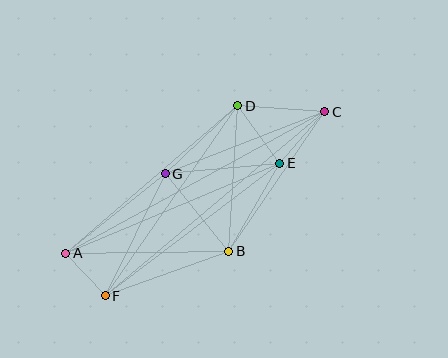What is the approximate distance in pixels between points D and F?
The distance between D and F is approximately 232 pixels.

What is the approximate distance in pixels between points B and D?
The distance between B and D is approximately 146 pixels.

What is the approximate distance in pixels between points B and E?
The distance between B and E is approximately 102 pixels.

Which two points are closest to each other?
Points A and F are closest to each other.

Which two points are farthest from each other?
Points A and C are farthest from each other.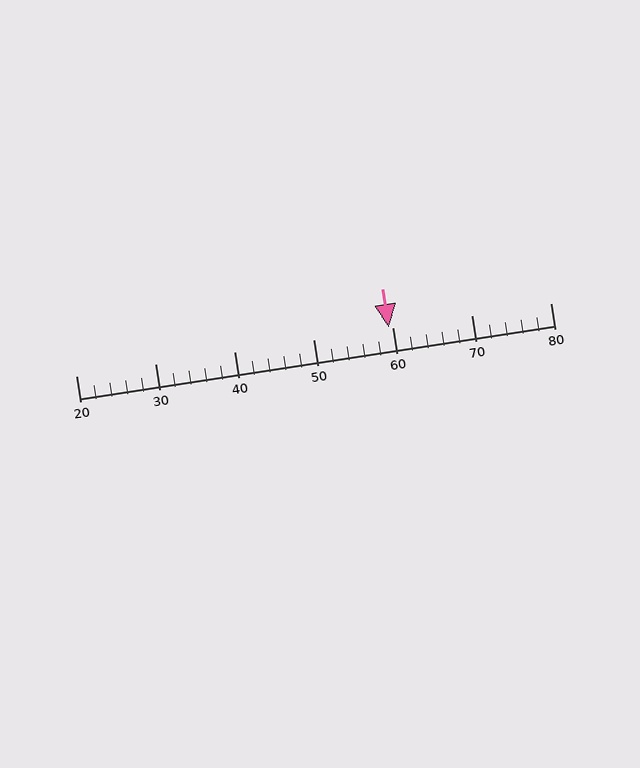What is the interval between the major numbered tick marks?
The major tick marks are spaced 10 units apart.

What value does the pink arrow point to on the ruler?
The pink arrow points to approximately 60.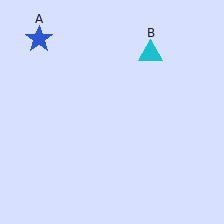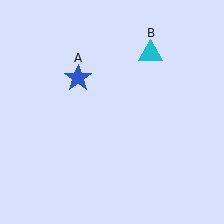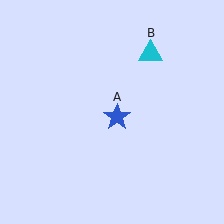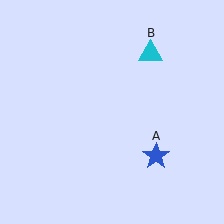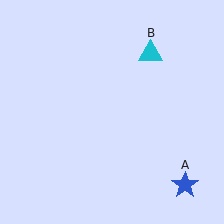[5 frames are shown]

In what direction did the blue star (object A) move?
The blue star (object A) moved down and to the right.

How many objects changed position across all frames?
1 object changed position: blue star (object A).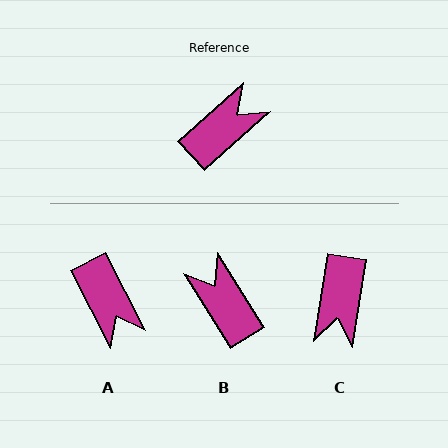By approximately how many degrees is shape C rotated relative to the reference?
Approximately 141 degrees clockwise.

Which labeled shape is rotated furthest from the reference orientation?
C, about 141 degrees away.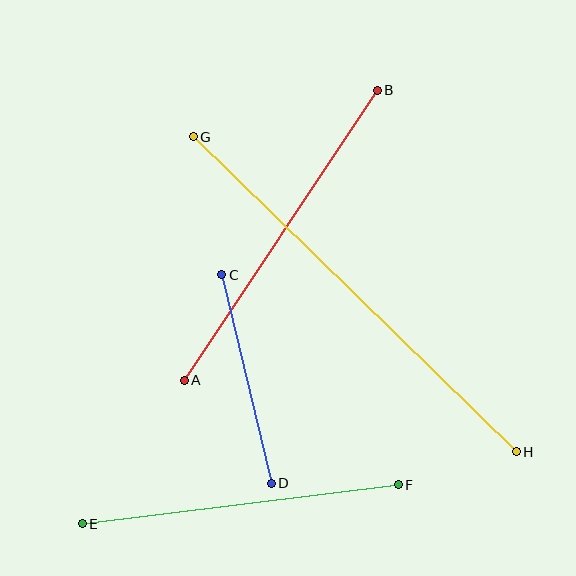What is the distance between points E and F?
The distance is approximately 318 pixels.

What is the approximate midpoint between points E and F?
The midpoint is at approximately (240, 504) pixels.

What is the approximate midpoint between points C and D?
The midpoint is at approximately (247, 379) pixels.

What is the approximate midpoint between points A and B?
The midpoint is at approximately (281, 235) pixels.